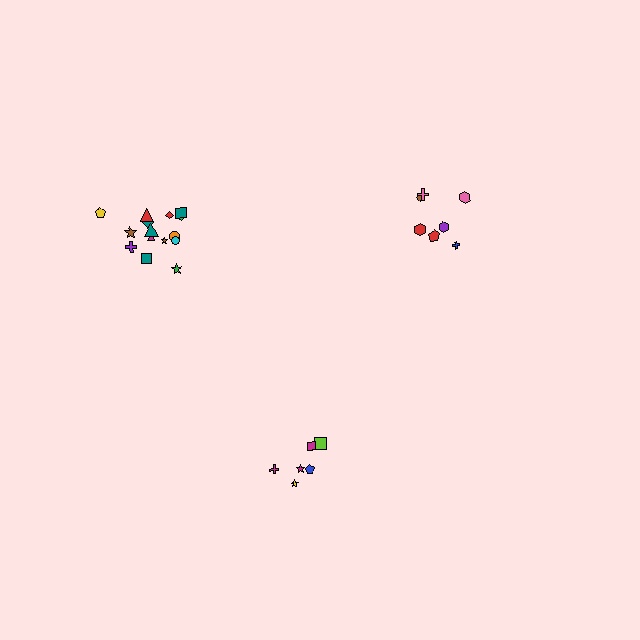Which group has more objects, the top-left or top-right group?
The top-left group.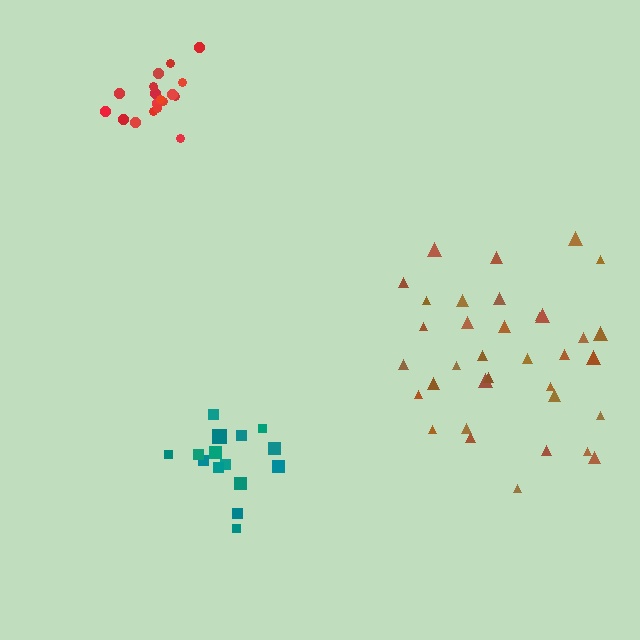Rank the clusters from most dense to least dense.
red, teal, brown.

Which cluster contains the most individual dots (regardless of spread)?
Brown (35).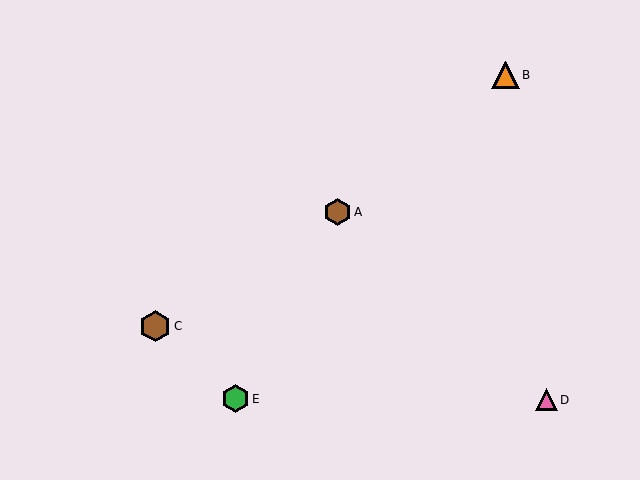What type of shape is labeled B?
Shape B is an orange triangle.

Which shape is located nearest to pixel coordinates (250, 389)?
The green hexagon (labeled E) at (236, 399) is nearest to that location.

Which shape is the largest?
The brown hexagon (labeled C) is the largest.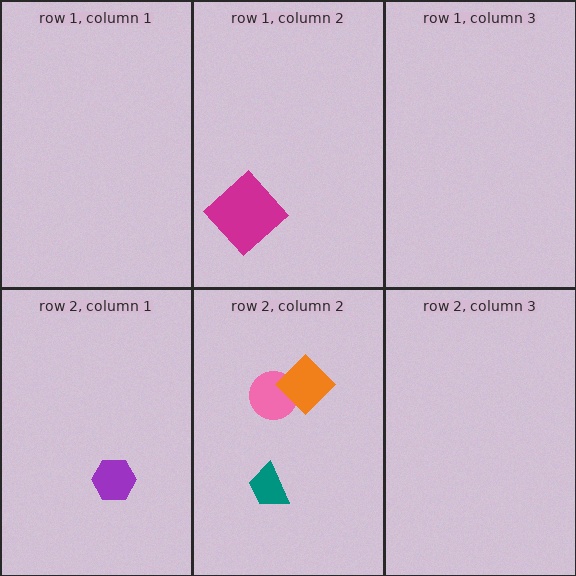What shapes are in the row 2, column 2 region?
The pink circle, the teal trapezoid, the orange diamond.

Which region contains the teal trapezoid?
The row 2, column 2 region.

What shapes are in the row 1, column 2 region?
The magenta diamond.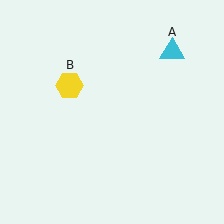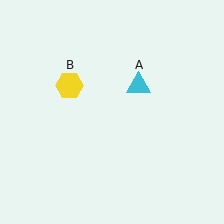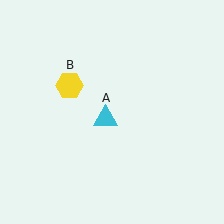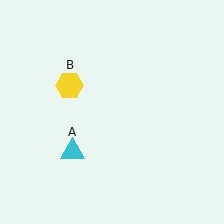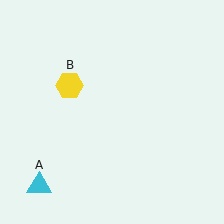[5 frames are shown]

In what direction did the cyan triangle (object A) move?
The cyan triangle (object A) moved down and to the left.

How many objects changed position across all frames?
1 object changed position: cyan triangle (object A).